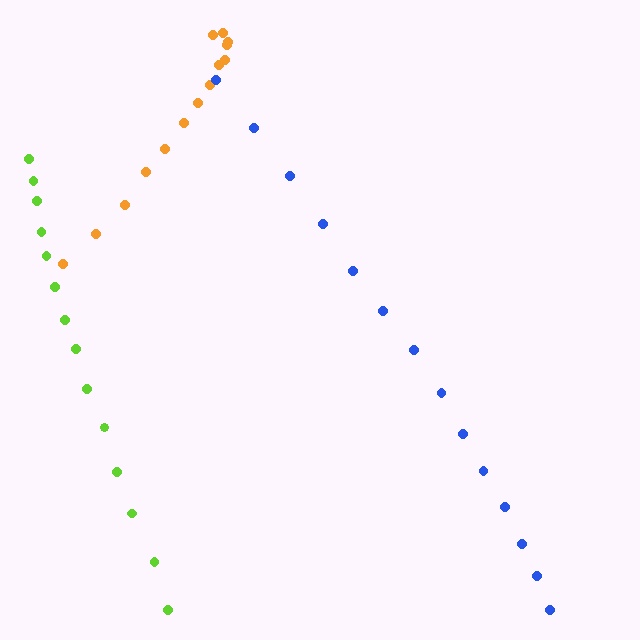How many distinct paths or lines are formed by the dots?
There are 3 distinct paths.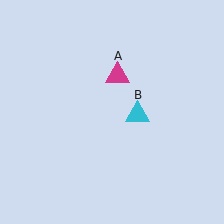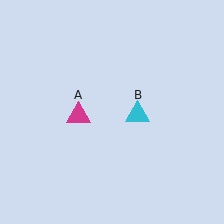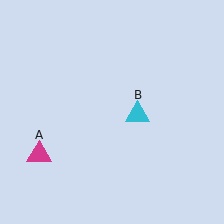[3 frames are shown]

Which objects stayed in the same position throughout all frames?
Cyan triangle (object B) remained stationary.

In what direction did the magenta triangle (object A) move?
The magenta triangle (object A) moved down and to the left.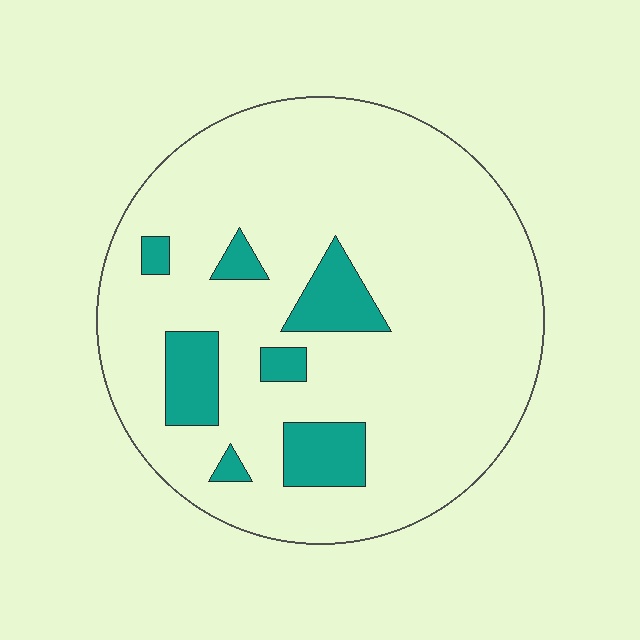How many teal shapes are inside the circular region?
7.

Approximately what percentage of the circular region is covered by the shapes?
Approximately 15%.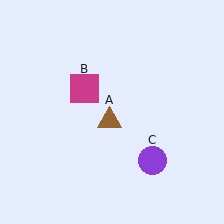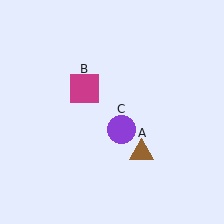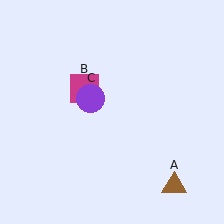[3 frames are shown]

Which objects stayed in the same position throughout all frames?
Magenta square (object B) remained stationary.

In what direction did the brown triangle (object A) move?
The brown triangle (object A) moved down and to the right.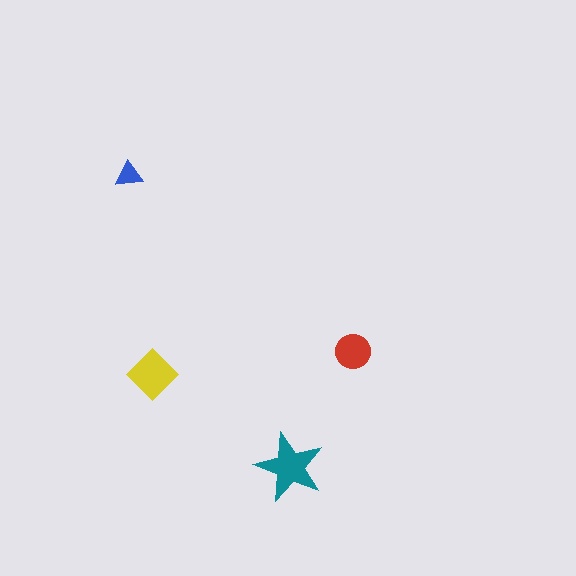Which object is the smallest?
The blue triangle.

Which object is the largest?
The teal star.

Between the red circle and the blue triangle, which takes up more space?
The red circle.